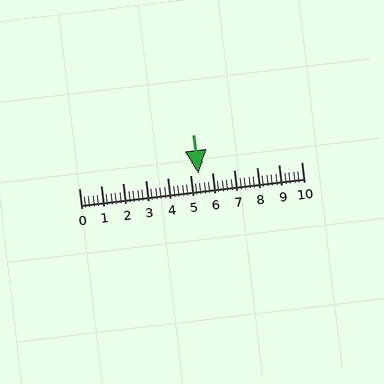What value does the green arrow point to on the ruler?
The green arrow points to approximately 5.4.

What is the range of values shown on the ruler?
The ruler shows values from 0 to 10.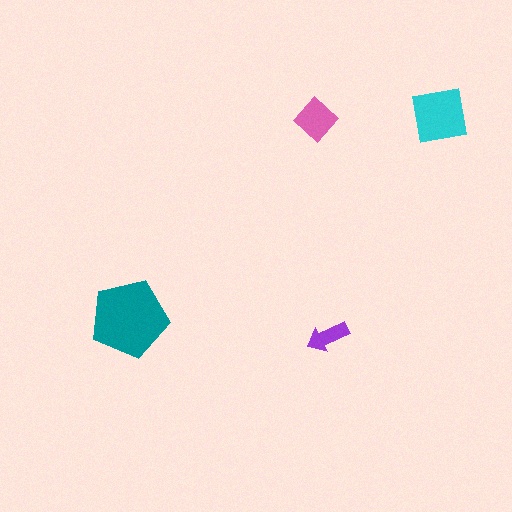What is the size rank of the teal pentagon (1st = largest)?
1st.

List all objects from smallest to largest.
The purple arrow, the pink diamond, the cyan square, the teal pentagon.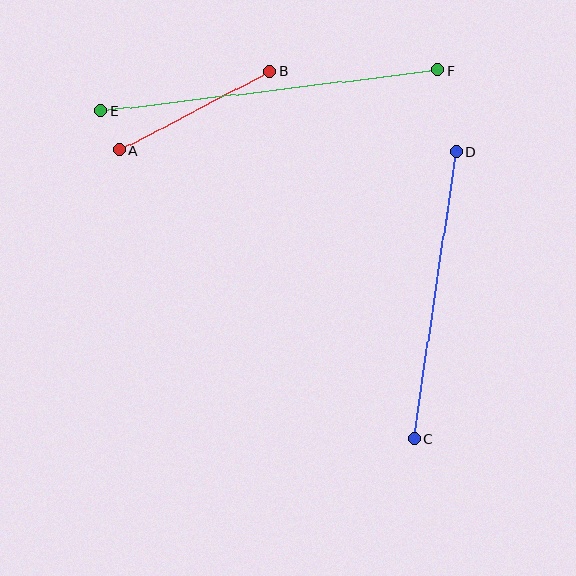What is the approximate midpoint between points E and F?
The midpoint is at approximately (269, 91) pixels.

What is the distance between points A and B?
The distance is approximately 170 pixels.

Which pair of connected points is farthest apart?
Points E and F are farthest apart.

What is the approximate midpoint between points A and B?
The midpoint is at approximately (195, 111) pixels.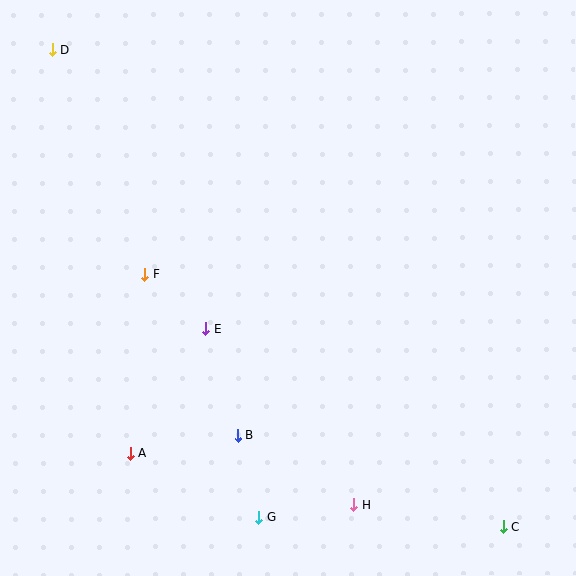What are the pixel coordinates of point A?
Point A is at (130, 453).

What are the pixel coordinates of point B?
Point B is at (238, 435).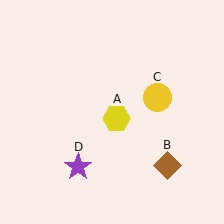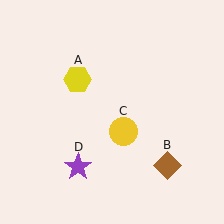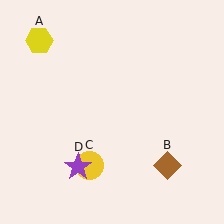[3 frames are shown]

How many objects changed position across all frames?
2 objects changed position: yellow hexagon (object A), yellow circle (object C).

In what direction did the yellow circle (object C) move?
The yellow circle (object C) moved down and to the left.